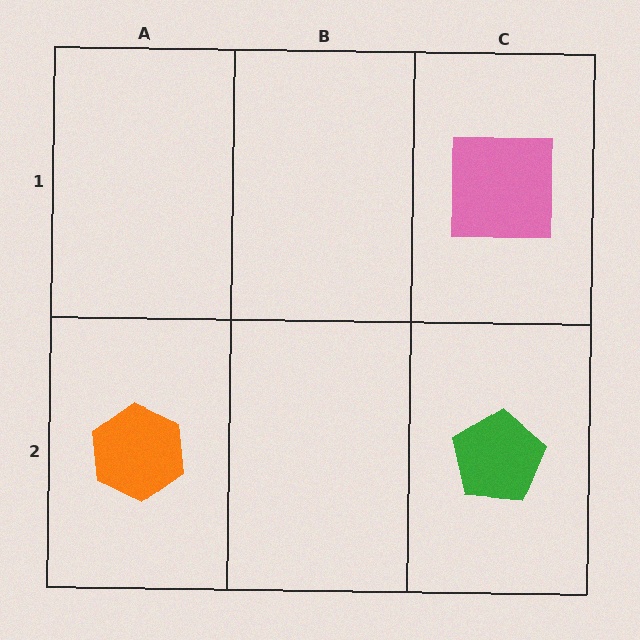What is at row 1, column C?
A pink square.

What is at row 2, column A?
An orange hexagon.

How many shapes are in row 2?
2 shapes.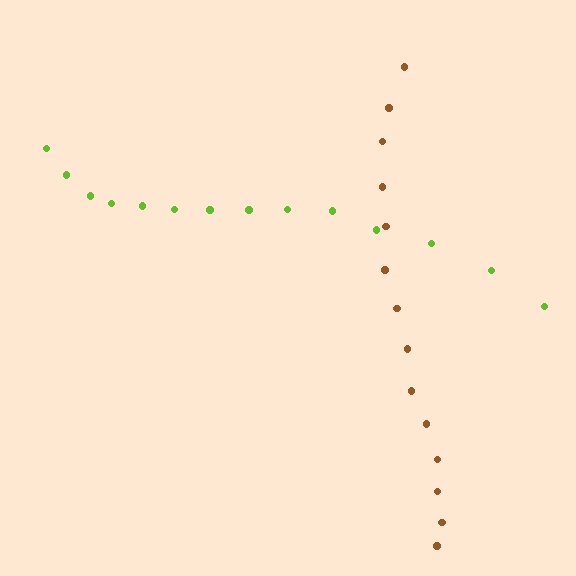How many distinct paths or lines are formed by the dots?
There are 2 distinct paths.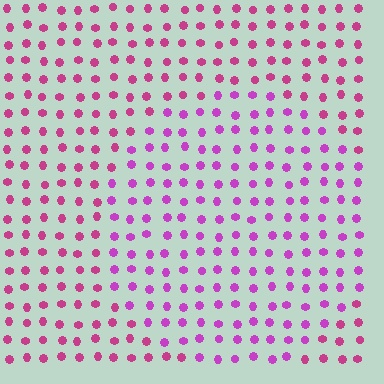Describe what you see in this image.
The image is filled with small magenta elements in a uniform arrangement. A circle-shaped region is visible where the elements are tinted to a slightly different hue, forming a subtle color boundary.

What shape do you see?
I see a circle.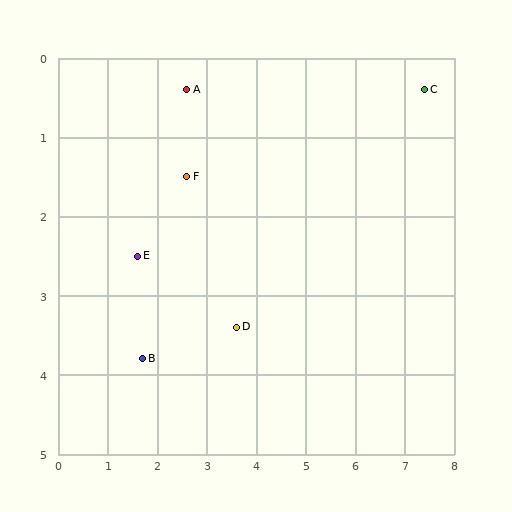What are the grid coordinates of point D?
Point D is at approximately (3.6, 3.4).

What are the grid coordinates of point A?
Point A is at approximately (2.6, 0.4).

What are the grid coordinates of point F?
Point F is at approximately (2.6, 1.5).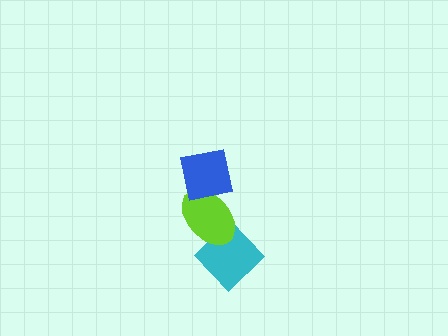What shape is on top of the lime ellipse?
The blue square is on top of the lime ellipse.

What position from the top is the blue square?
The blue square is 1st from the top.